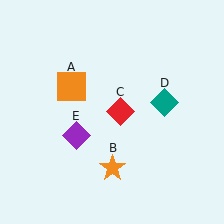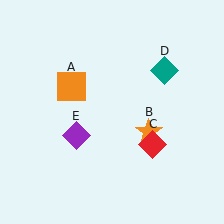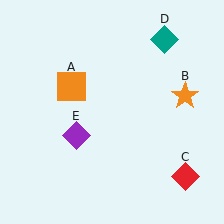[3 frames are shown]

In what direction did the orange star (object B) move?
The orange star (object B) moved up and to the right.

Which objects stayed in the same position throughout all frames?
Orange square (object A) and purple diamond (object E) remained stationary.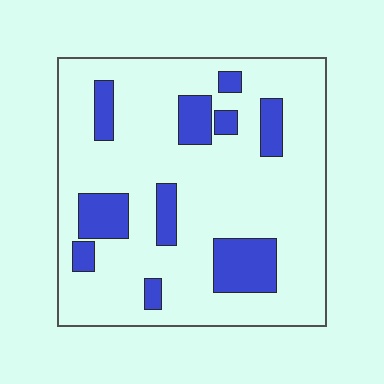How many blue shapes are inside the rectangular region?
10.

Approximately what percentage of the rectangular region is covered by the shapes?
Approximately 20%.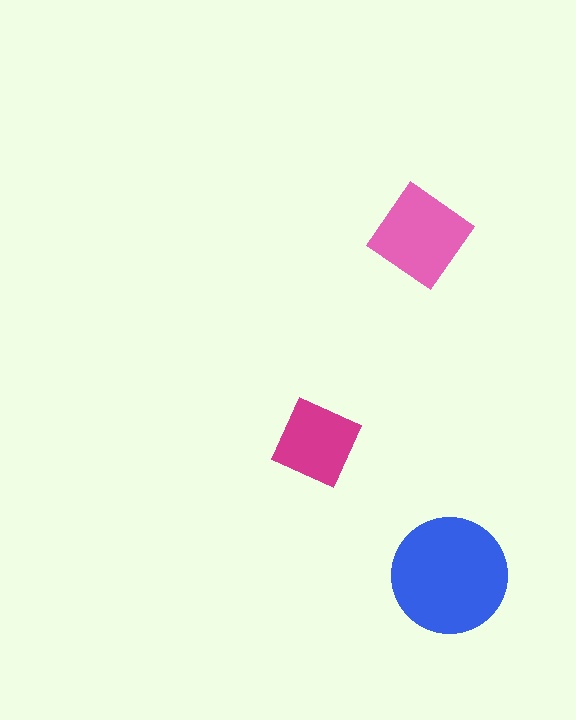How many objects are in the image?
There are 3 objects in the image.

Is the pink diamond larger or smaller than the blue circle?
Smaller.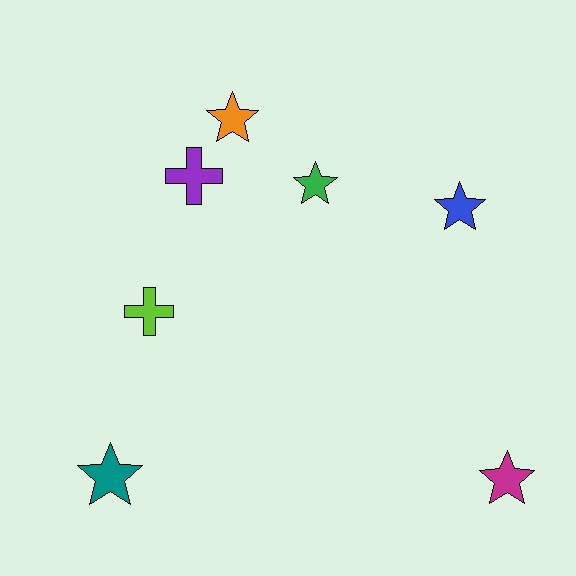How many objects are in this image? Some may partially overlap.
There are 7 objects.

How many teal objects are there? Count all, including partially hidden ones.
There is 1 teal object.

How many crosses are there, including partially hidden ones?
There are 2 crosses.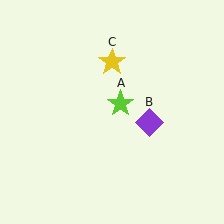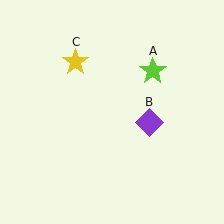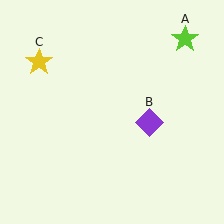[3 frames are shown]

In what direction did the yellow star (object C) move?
The yellow star (object C) moved left.